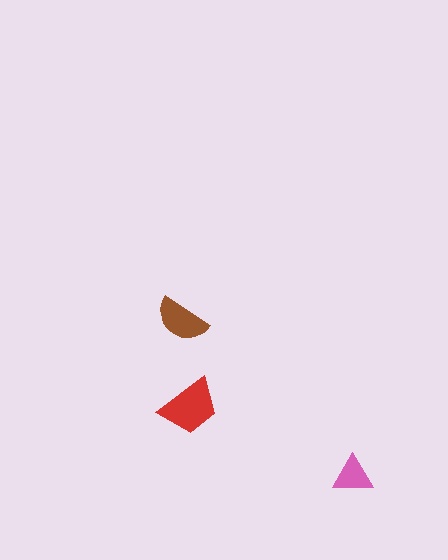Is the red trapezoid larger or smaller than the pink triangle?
Larger.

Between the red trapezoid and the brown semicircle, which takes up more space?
The red trapezoid.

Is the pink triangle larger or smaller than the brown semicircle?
Smaller.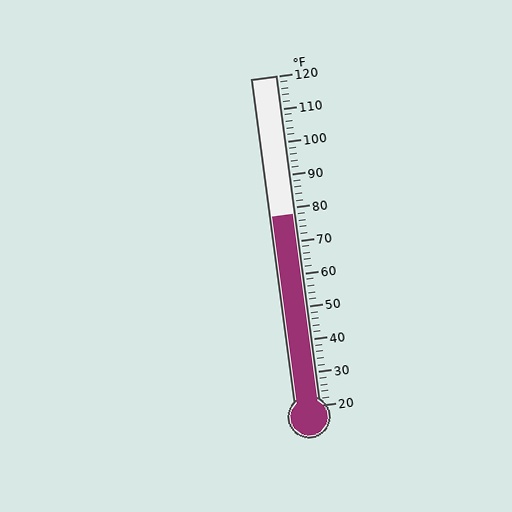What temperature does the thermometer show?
The thermometer shows approximately 78°F.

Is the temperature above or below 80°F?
The temperature is below 80°F.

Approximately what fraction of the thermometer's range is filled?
The thermometer is filled to approximately 60% of its range.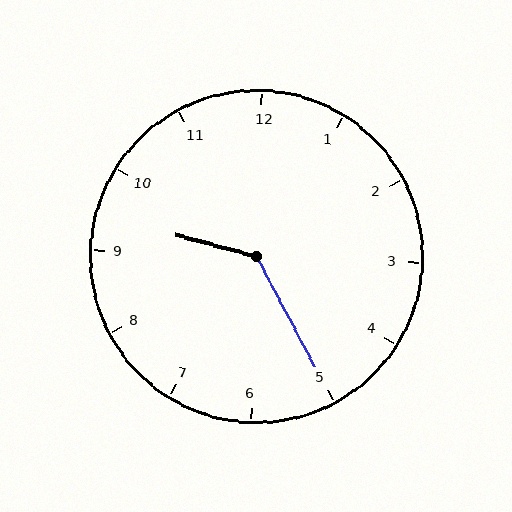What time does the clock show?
9:25.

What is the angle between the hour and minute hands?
Approximately 132 degrees.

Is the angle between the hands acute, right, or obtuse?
It is obtuse.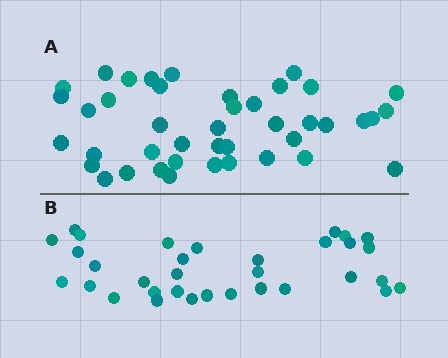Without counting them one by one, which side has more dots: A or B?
Region A (the top region) has more dots.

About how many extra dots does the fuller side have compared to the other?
Region A has roughly 8 or so more dots than region B.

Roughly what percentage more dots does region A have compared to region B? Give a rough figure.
About 25% more.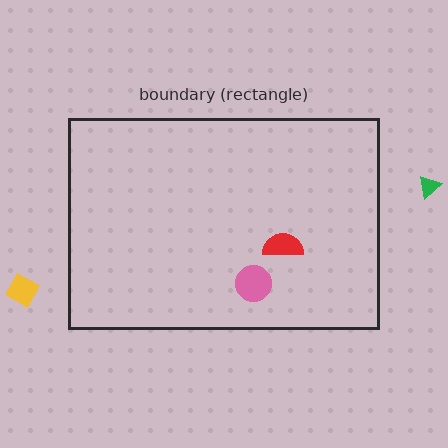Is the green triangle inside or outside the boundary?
Outside.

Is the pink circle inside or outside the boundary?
Inside.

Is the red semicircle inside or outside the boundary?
Inside.